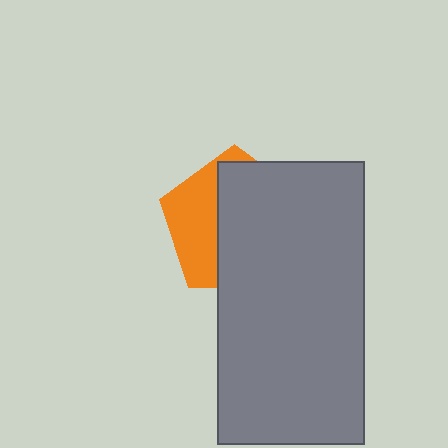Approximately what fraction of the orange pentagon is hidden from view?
Roughly 63% of the orange pentagon is hidden behind the gray rectangle.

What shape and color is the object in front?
The object in front is a gray rectangle.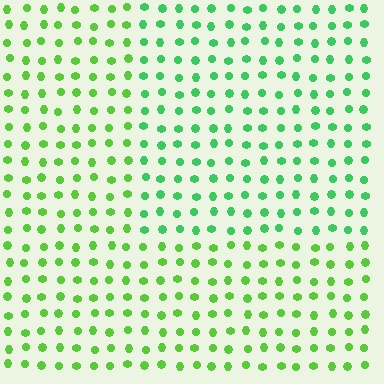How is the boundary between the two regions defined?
The boundary is defined purely by a slight shift in hue (about 28 degrees). Spacing, size, and orientation are identical on both sides.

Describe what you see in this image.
The image is filled with small lime elements in a uniform arrangement. A rectangle-shaped region is visible where the elements are tinted to a slightly different hue, forming a subtle color boundary.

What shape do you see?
I see a rectangle.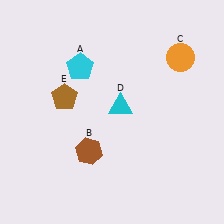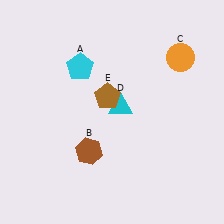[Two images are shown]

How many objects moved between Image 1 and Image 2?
1 object moved between the two images.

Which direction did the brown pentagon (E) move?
The brown pentagon (E) moved right.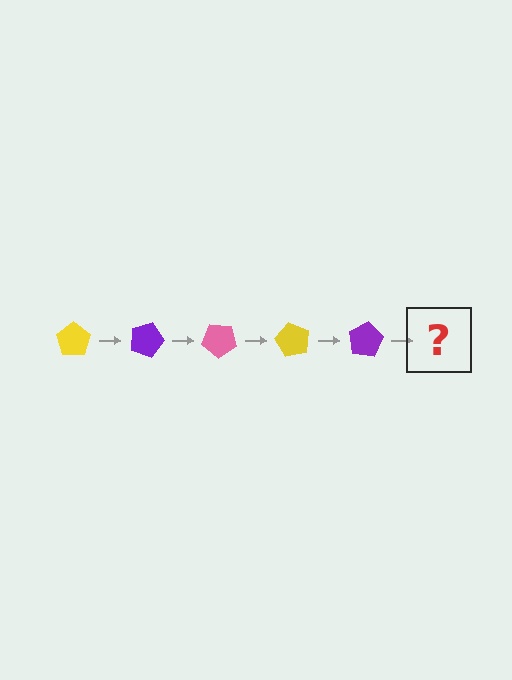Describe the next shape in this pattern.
It should be a pink pentagon, rotated 100 degrees from the start.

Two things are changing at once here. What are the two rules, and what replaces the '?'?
The two rules are that it rotates 20 degrees each step and the color cycles through yellow, purple, and pink. The '?' should be a pink pentagon, rotated 100 degrees from the start.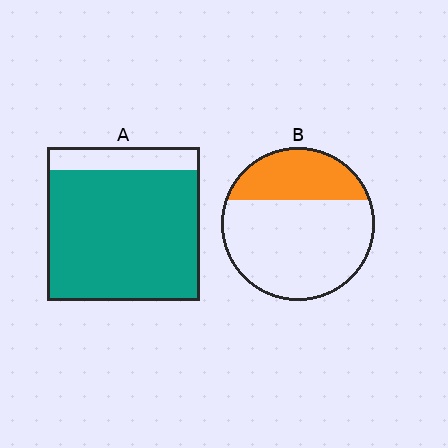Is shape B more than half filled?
No.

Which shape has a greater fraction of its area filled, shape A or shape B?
Shape A.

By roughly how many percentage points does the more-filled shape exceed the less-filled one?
By roughly 55 percentage points (A over B).